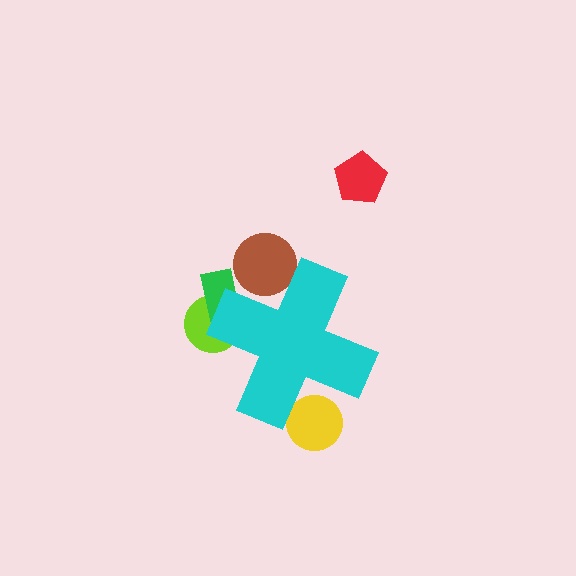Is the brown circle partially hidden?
Yes, the brown circle is partially hidden behind the cyan cross.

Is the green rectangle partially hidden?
Yes, the green rectangle is partially hidden behind the cyan cross.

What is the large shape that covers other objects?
A cyan cross.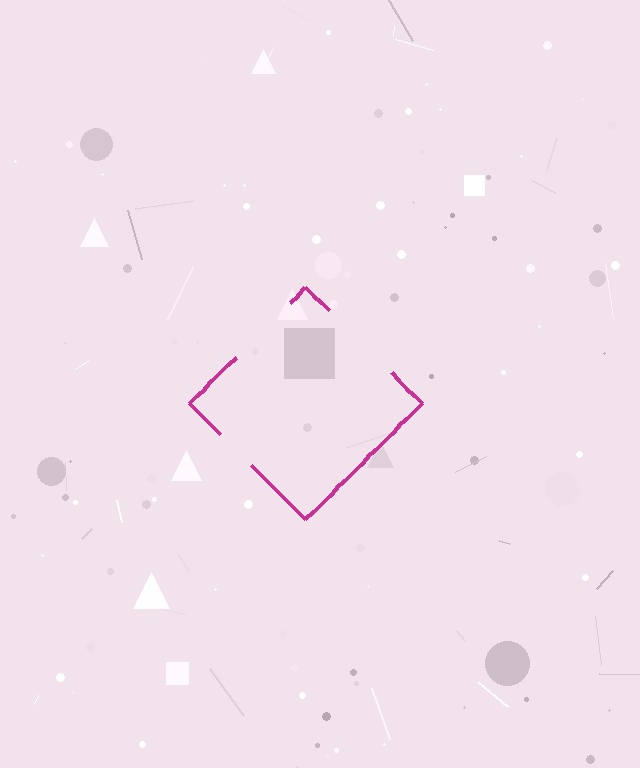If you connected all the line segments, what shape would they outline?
They would outline a diamond.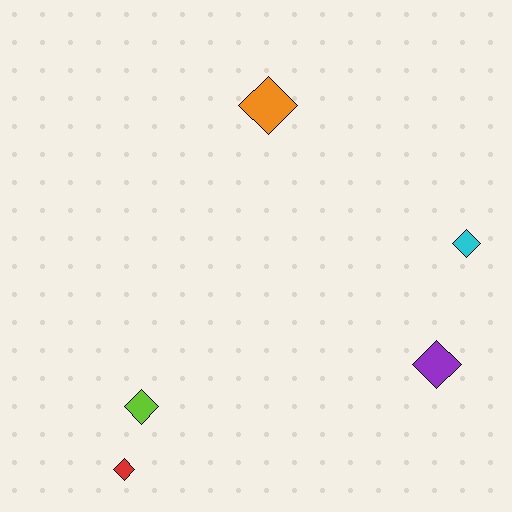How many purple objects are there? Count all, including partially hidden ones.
There is 1 purple object.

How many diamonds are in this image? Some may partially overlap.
There are 5 diamonds.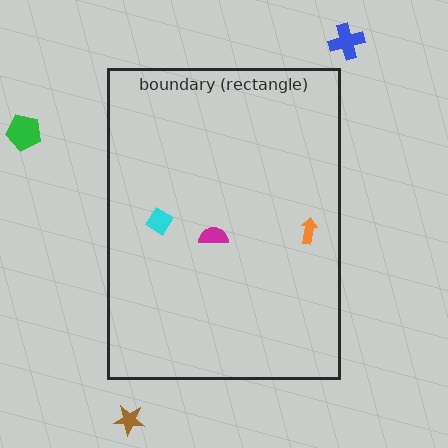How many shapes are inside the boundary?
3 inside, 3 outside.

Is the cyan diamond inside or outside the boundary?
Inside.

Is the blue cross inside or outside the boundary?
Outside.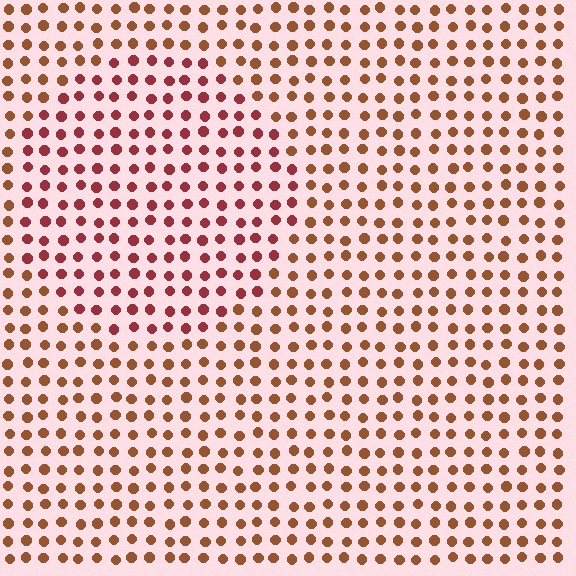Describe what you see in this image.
The image is filled with small brown elements in a uniform arrangement. A circle-shaped region is visible where the elements are tinted to a slightly different hue, forming a subtle color boundary.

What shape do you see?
I see a circle.